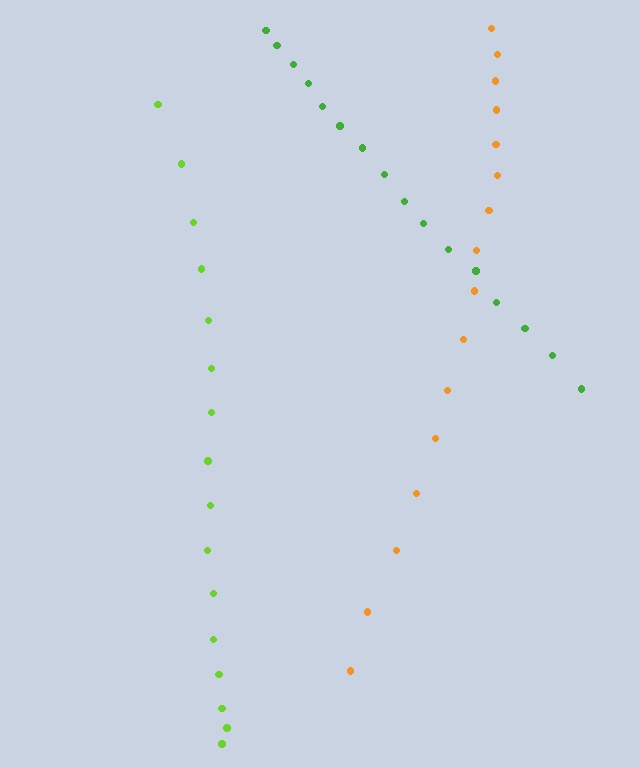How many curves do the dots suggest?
There are 3 distinct paths.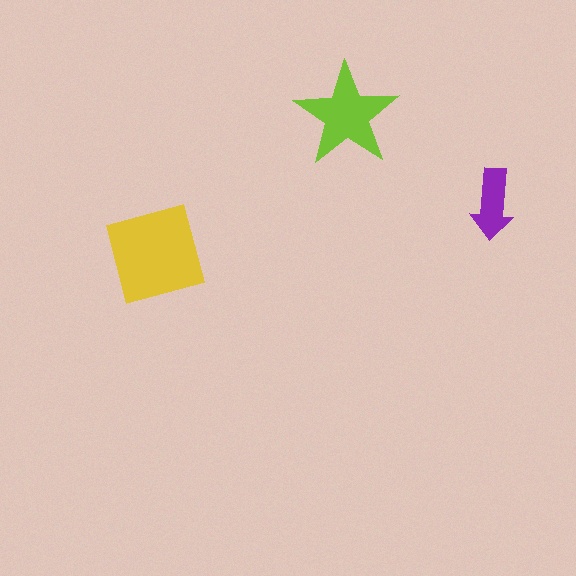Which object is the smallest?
The purple arrow.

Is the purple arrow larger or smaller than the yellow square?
Smaller.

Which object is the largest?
The yellow square.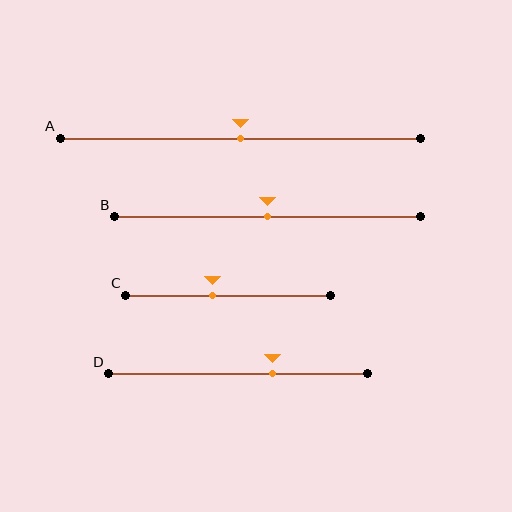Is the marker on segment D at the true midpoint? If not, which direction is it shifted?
No, the marker on segment D is shifted to the right by about 13% of the segment length.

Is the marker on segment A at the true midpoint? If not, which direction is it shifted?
Yes, the marker on segment A is at the true midpoint.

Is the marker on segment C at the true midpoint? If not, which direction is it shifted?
No, the marker on segment C is shifted to the left by about 8% of the segment length.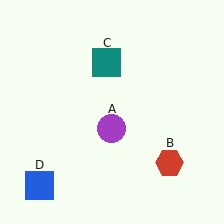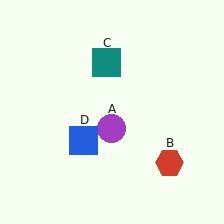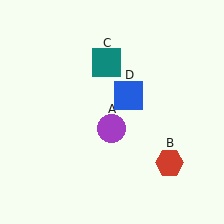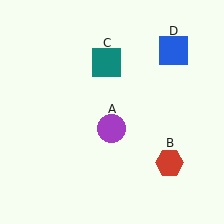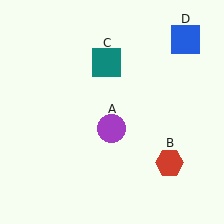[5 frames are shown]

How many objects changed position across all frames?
1 object changed position: blue square (object D).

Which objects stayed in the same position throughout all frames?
Purple circle (object A) and red hexagon (object B) and teal square (object C) remained stationary.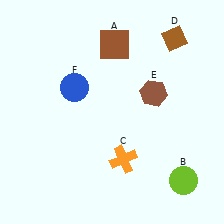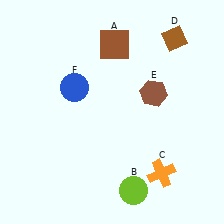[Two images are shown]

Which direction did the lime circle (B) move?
The lime circle (B) moved left.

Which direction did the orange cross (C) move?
The orange cross (C) moved right.